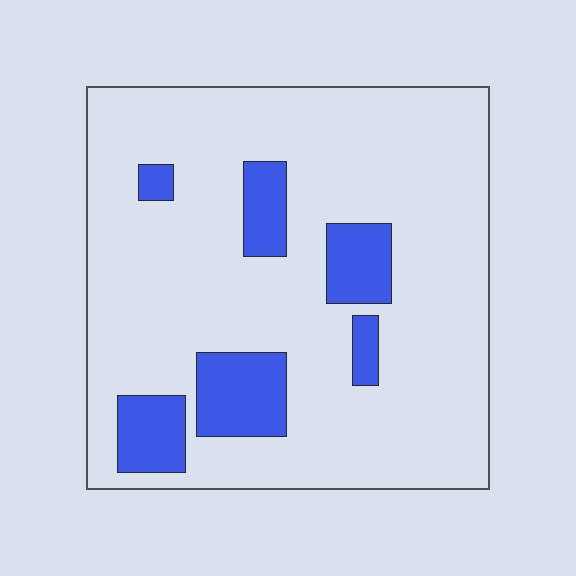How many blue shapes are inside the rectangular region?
6.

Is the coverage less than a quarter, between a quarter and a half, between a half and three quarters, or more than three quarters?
Less than a quarter.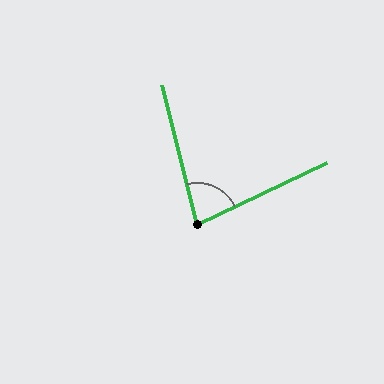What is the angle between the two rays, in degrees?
Approximately 79 degrees.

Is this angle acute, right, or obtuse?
It is acute.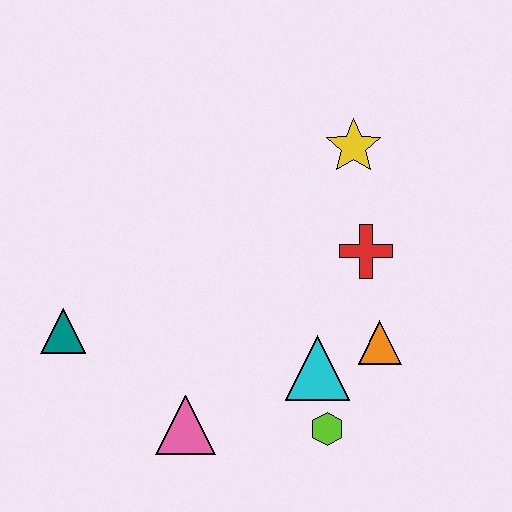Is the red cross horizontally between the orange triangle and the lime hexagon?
Yes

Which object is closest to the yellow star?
The red cross is closest to the yellow star.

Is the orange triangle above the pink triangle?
Yes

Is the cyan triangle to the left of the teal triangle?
No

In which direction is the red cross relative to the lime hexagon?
The red cross is above the lime hexagon.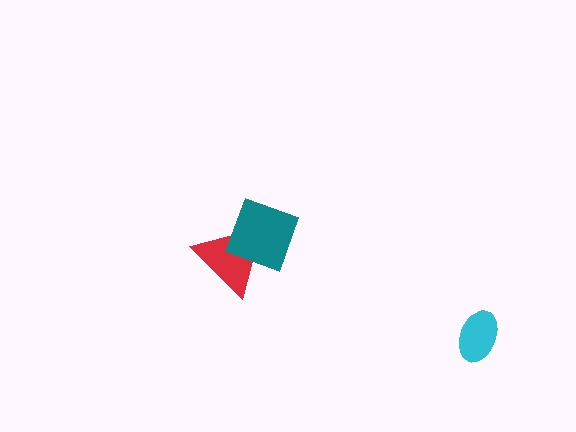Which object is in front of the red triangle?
The teal diamond is in front of the red triangle.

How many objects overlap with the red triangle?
1 object overlaps with the red triangle.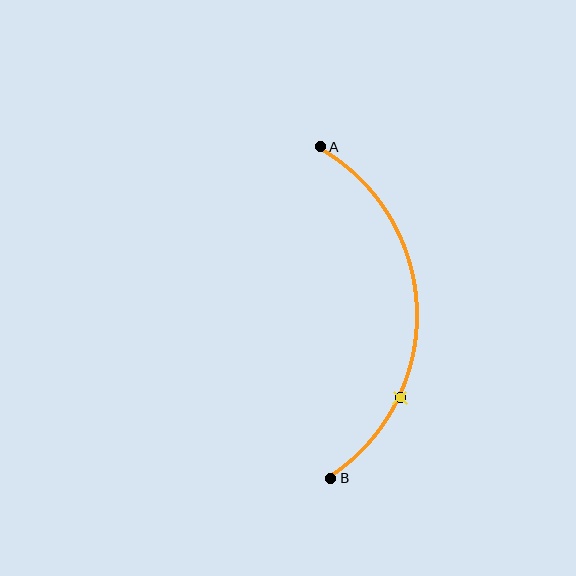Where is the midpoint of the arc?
The arc midpoint is the point on the curve farthest from the straight line joining A and B. It sits to the right of that line.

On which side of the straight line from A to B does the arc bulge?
The arc bulges to the right of the straight line connecting A and B.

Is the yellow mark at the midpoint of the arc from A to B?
No. The yellow mark lies on the arc but is closer to endpoint B. The arc midpoint would be at the point on the curve equidistant along the arc from both A and B.